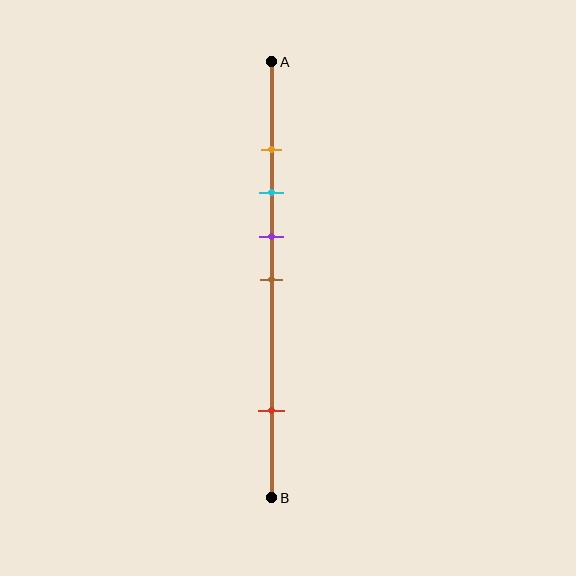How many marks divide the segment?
There are 5 marks dividing the segment.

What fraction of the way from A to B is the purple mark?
The purple mark is approximately 40% (0.4) of the way from A to B.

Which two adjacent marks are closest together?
The orange and cyan marks are the closest adjacent pair.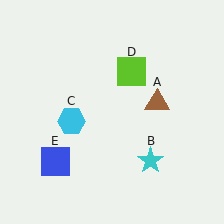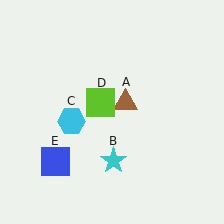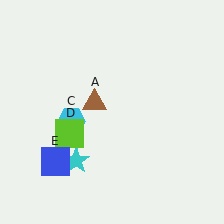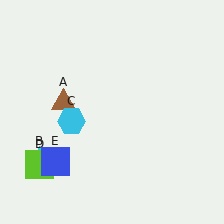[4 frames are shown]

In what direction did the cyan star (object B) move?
The cyan star (object B) moved left.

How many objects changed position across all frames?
3 objects changed position: brown triangle (object A), cyan star (object B), lime square (object D).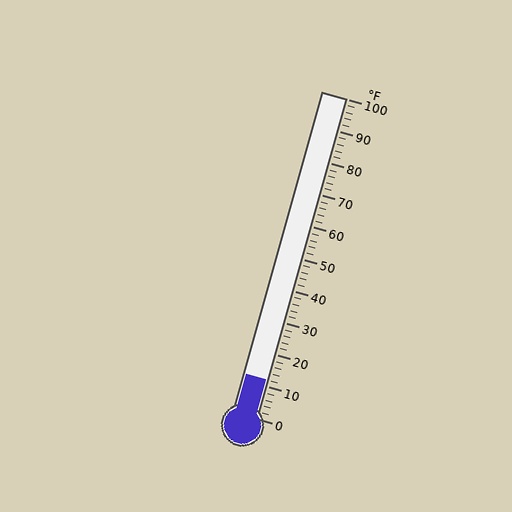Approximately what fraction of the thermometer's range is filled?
The thermometer is filled to approximately 10% of its range.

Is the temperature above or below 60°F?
The temperature is below 60°F.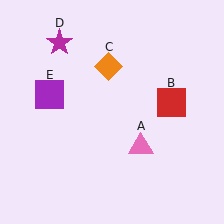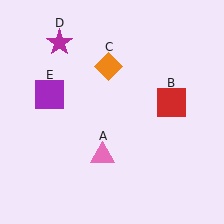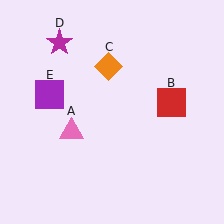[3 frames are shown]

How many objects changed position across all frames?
1 object changed position: pink triangle (object A).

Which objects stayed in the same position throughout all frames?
Red square (object B) and orange diamond (object C) and magenta star (object D) and purple square (object E) remained stationary.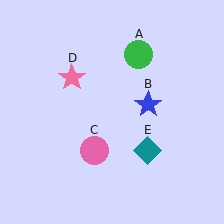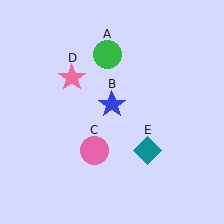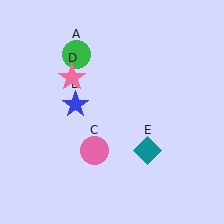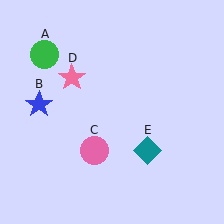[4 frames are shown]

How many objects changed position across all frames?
2 objects changed position: green circle (object A), blue star (object B).